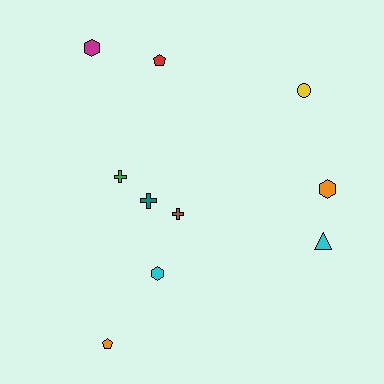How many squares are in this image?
There are no squares.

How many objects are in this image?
There are 10 objects.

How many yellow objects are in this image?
There is 1 yellow object.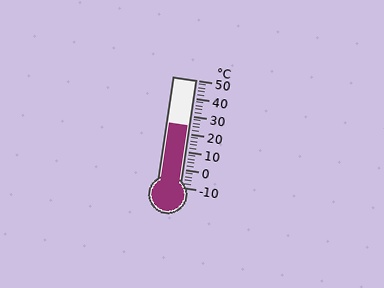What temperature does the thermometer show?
The thermometer shows approximately 24°C.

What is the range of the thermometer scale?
The thermometer scale ranges from -10°C to 50°C.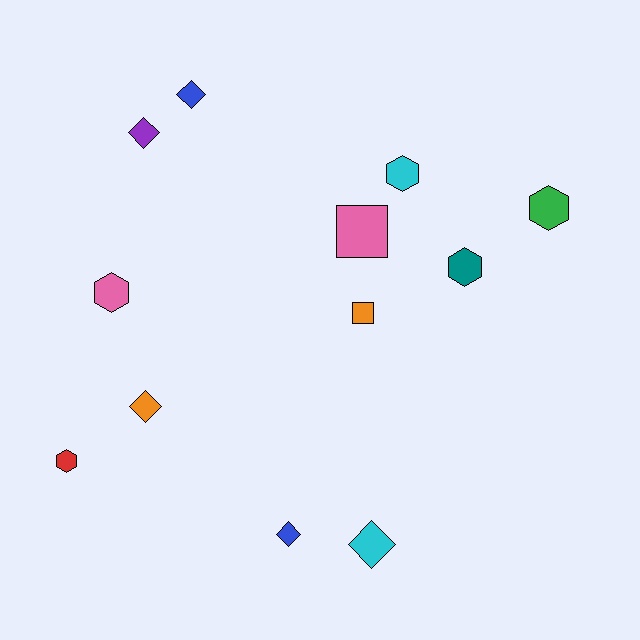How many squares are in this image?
There are 2 squares.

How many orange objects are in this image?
There are 2 orange objects.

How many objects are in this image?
There are 12 objects.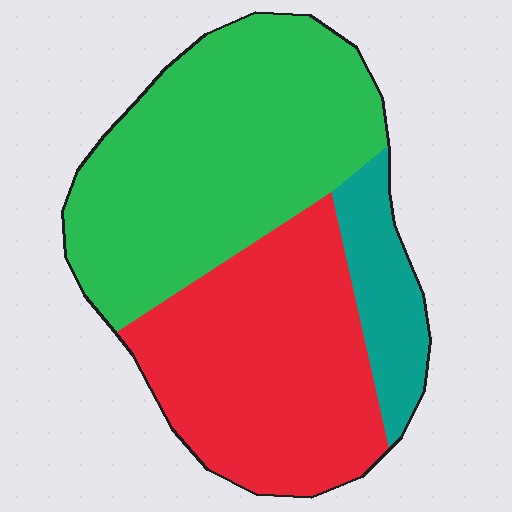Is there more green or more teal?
Green.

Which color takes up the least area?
Teal, at roughly 10%.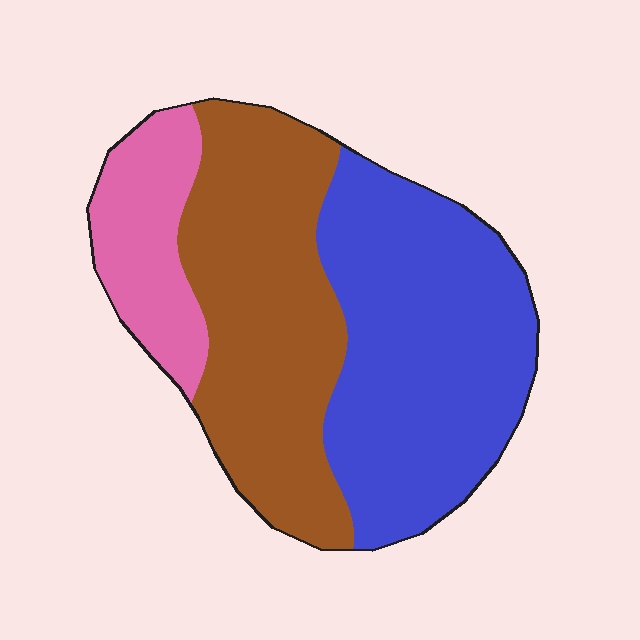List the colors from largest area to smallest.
From largest to smallest: blue, brown, pink.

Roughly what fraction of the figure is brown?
Brown takes up between a quarter and a half of the figure.